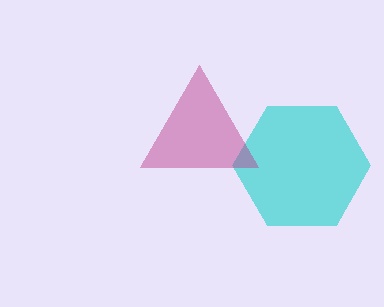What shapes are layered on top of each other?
The layered shapes are: a cyan hexagon, a magenta triangle.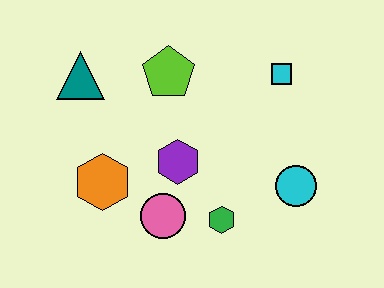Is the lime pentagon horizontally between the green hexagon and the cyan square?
No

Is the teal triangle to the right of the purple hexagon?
No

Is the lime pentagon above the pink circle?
Yes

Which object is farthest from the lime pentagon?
The cyan circle is farthest from the lime pentagon.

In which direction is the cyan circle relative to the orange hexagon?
The cyan circle is to the right of the orange hexagon.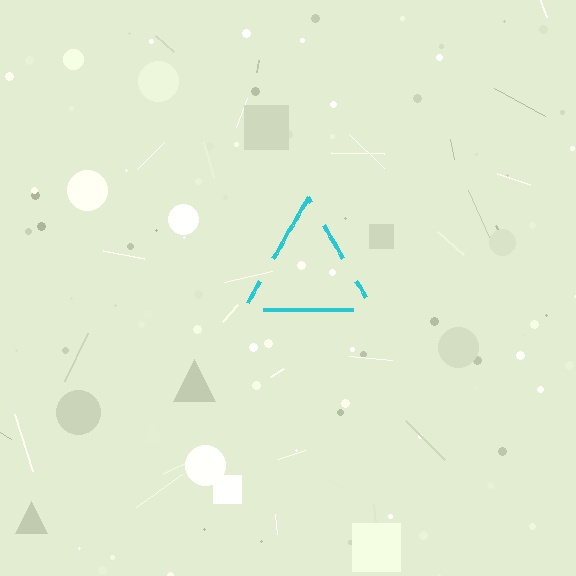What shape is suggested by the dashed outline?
The dashed outline suggests a triangle.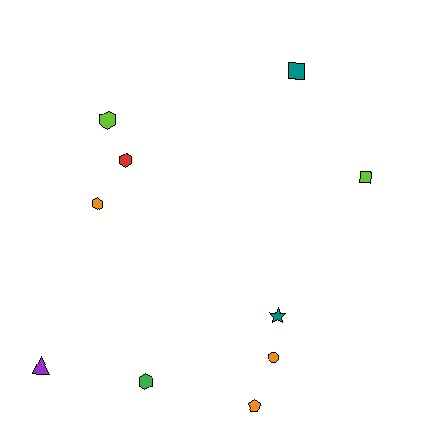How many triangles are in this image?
There is 1 triangle.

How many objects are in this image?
There are 10 objects.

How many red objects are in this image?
There is 1 red object.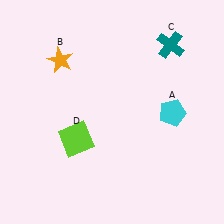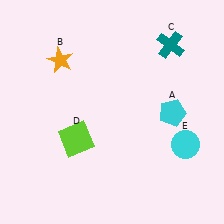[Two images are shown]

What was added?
A cyan circle (E) was added in Image 2.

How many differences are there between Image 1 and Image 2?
There is 1 difference between the two images.